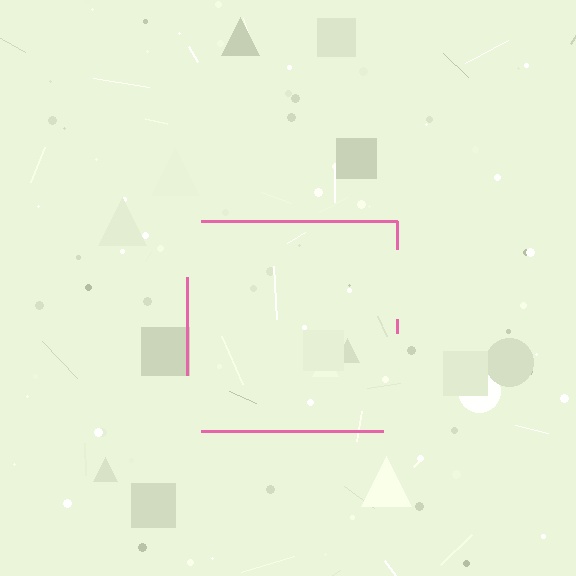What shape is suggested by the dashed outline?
The dashed outline suggests a square.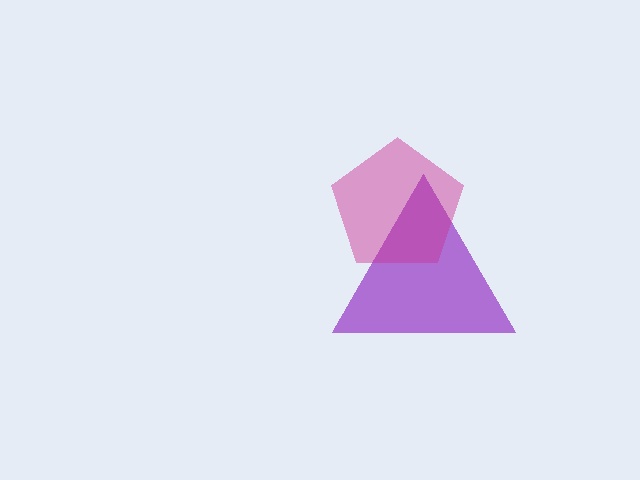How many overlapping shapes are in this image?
There are 2 overlapping shapes in the image.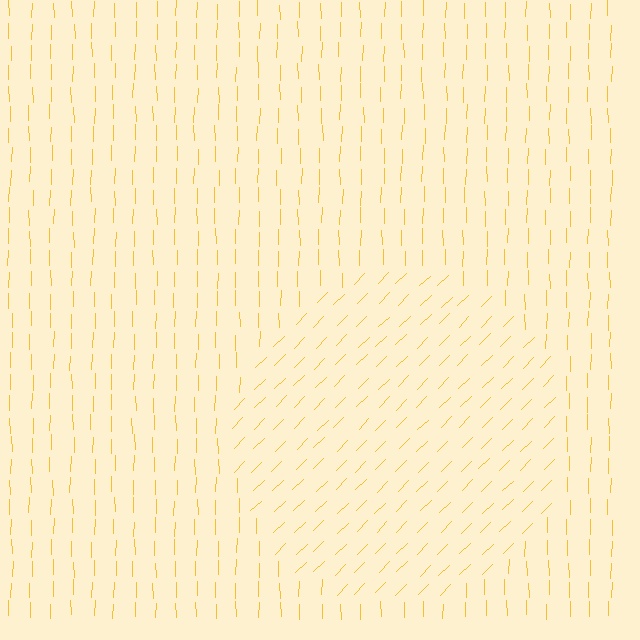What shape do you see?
I see a circle.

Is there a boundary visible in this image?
Yes, there is a texture boundary formed by a change in line orientation.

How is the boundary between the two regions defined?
The boundary is defined purely by a change in line orientation (approximately 45 degrees difference). All lines are the same color and thickness.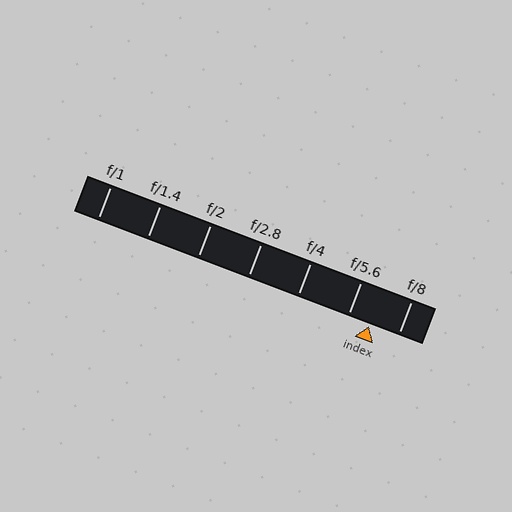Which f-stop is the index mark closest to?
The index mark is closest to f/5.6.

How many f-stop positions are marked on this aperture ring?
There are 7 f-stop positions marked.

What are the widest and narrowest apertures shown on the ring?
The widest aperture shown is f/1 and the narrowest is f/8.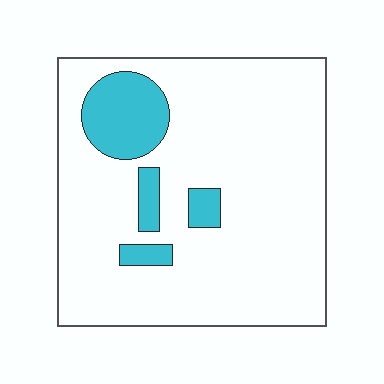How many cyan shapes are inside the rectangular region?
4.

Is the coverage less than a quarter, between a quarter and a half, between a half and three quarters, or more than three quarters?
Less than a quarter.